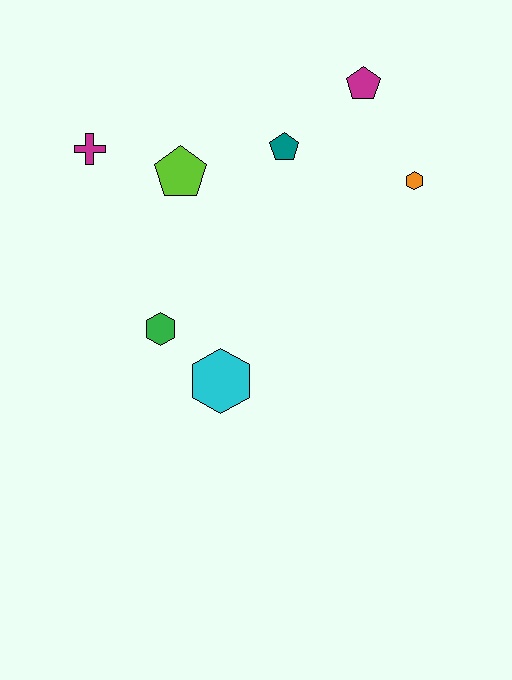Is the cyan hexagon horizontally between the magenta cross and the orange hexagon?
Yes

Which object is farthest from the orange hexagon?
The magenta cross is farthest from the orange hexagon.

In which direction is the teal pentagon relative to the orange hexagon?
The teal pentagon is to the left of the orange hexagon.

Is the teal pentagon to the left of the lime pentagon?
No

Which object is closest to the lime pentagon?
The magenta cross is closest to the lime pentagon.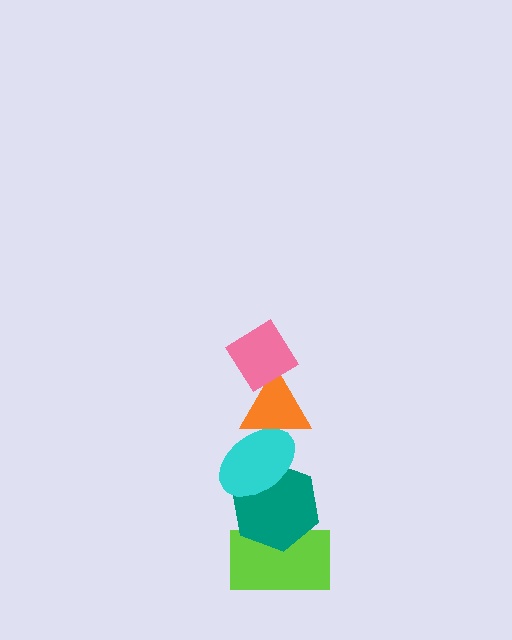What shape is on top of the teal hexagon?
The cyan ellipse is on top of the teal hexagon.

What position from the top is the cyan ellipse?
The cyan ellipse is 3rd from the top.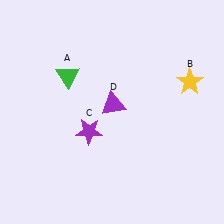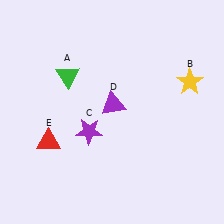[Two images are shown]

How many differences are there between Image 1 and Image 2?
There is 1 difference between the two images.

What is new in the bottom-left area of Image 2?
A red triangle (E) was added in the bottom-left area of Image 2.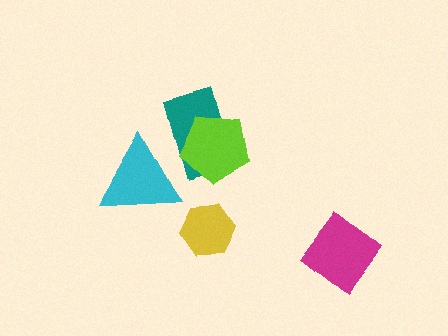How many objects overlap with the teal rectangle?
2 objects overlap with the teal rectangle.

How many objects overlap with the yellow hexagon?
0 objects overlap with the yellow hexagon.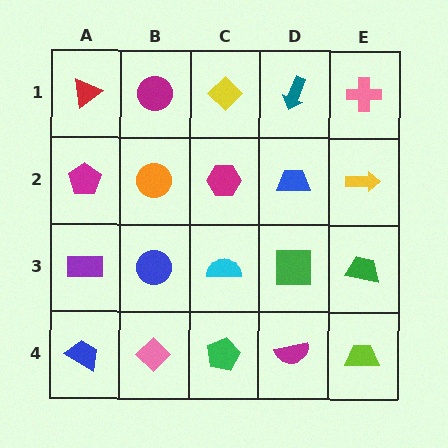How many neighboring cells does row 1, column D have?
3.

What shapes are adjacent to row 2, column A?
A red triangle (row 1, column A), a purple rectangle (row 3, column A), an orange circle (row 2, column B).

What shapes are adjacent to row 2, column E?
A pink cross (row 1, column E), a green trapezoid (row 3, column E), a blue trapezoid (row 2, column D).